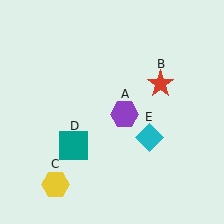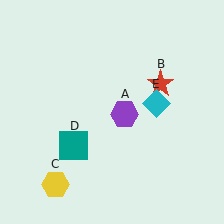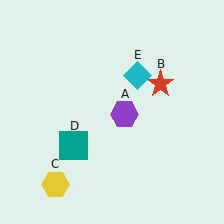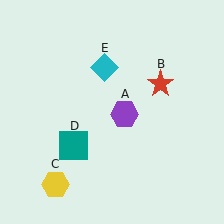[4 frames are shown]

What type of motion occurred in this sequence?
The cyan diamond (object E) rotated counterclockwise around the center of the scene.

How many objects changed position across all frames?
1 object changed position: cyan diamond (object E).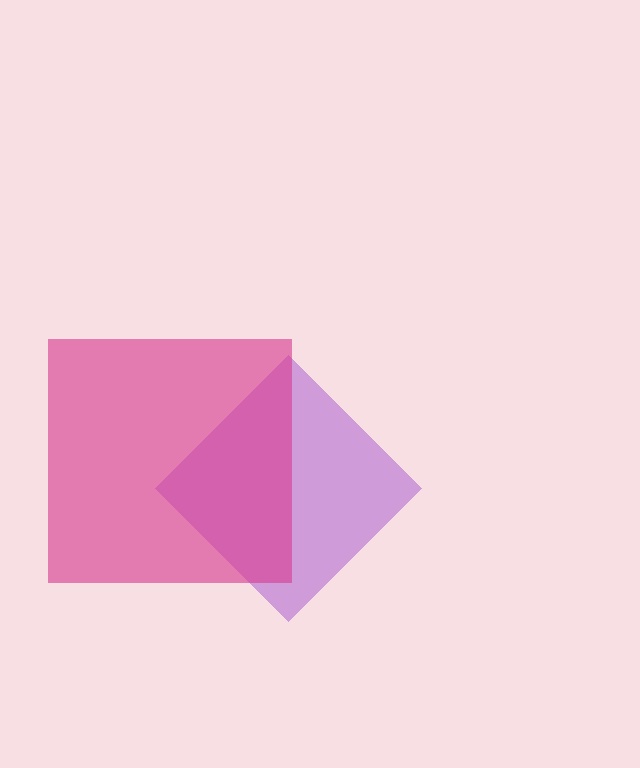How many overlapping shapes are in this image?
There are 2 overlapping shapes in the image.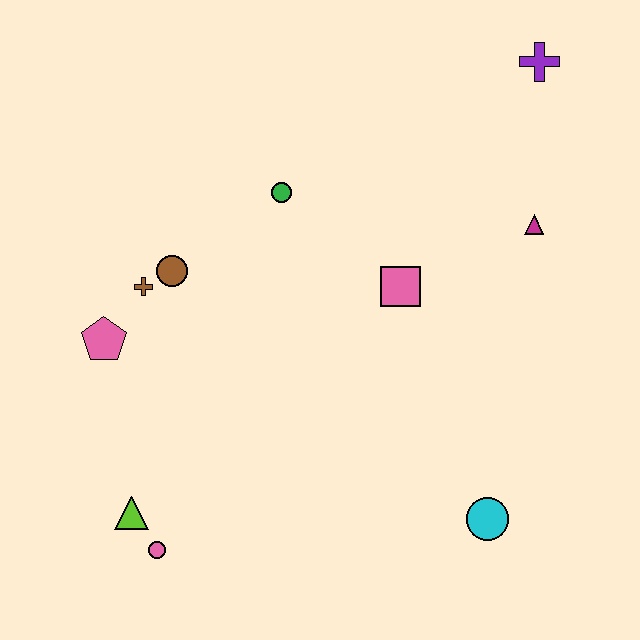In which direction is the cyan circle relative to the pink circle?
The cyan circle is to the right of the pink circle.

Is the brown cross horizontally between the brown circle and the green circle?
No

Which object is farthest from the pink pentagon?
The purple cross is farthest from the pink pentagon.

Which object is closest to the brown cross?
The brown circle is closest to the brown cross.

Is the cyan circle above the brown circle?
No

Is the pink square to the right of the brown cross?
Yes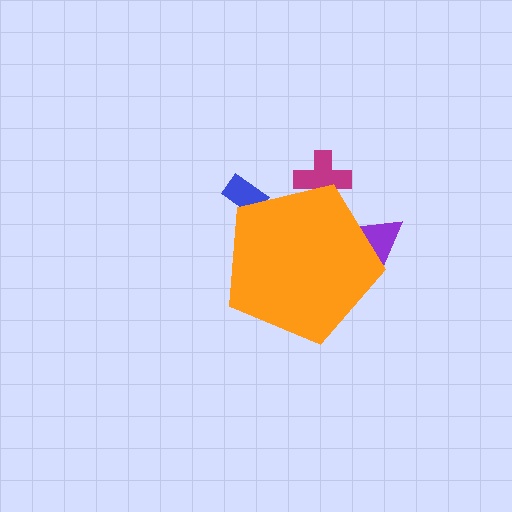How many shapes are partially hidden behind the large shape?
3 shapes are partially hidden.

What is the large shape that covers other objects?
An orange pentagon.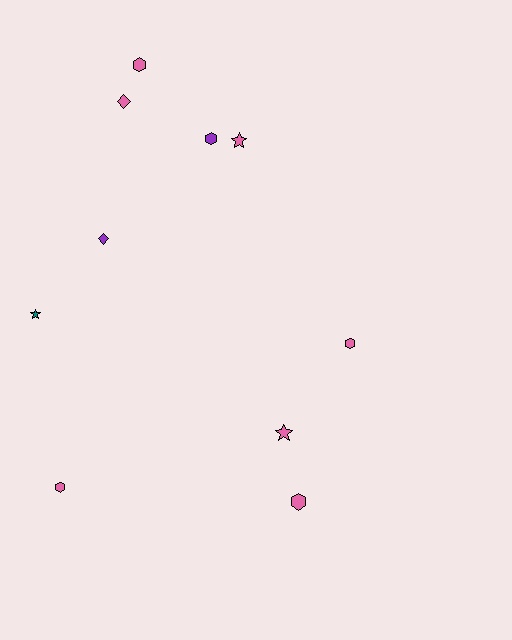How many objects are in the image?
There are 10 objects.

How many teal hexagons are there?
There are no teal hexagons.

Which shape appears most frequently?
Hexagon, with 5 objects.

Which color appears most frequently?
Pink, with 7 objects.